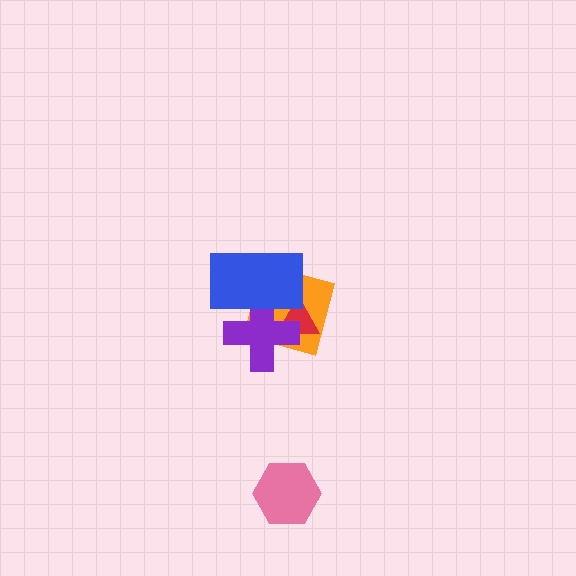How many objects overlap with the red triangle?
3 objects overlap with the red triangle.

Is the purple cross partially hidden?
Yes, it is partially covered by another shape.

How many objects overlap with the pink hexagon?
0 objects overlap with the pink hexagon.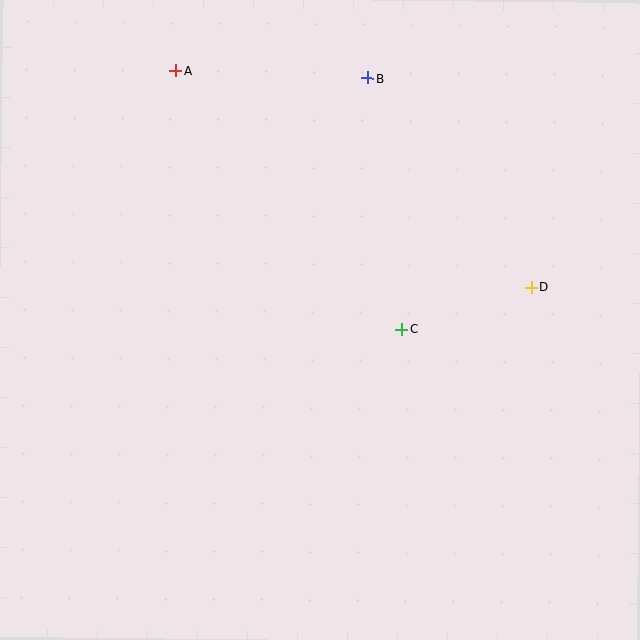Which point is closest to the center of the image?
Point C at (402, 329) is closest to the center.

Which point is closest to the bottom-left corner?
Point C is closest to the bottom-left corner.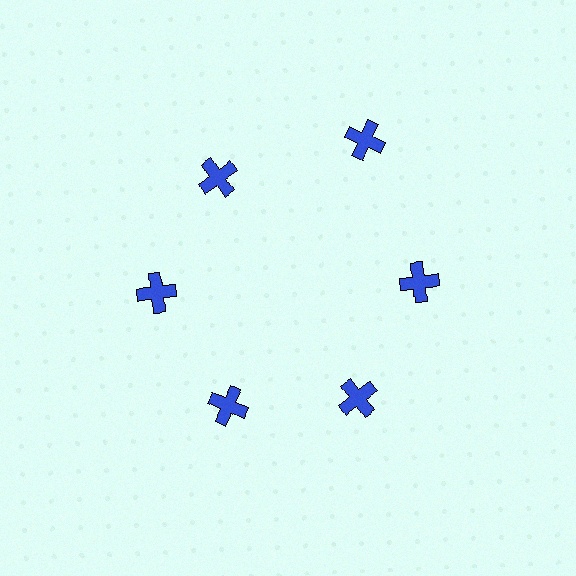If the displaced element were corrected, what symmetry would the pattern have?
It would have 6-fold rotational symmetry — the pattern would map onto itself every 60 degrees.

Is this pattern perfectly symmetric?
No. The 6 blue crosses are arranged in a ring, but one element near the 1 o'clock position is pushed outward from the center, breaking the 6-fold rotational symmetry.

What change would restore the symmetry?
The symmetry would be restored by moving it inward, back onto the ring so that all 6 crosses sit at equal angles and equal distance from the center.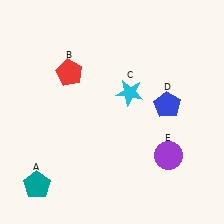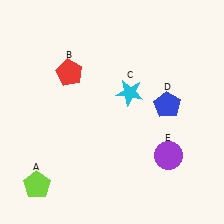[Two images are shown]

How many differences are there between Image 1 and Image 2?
There is 1 difference between the two images.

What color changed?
The pentagon (A) changed from teal in Image 1 to lime in Image 2.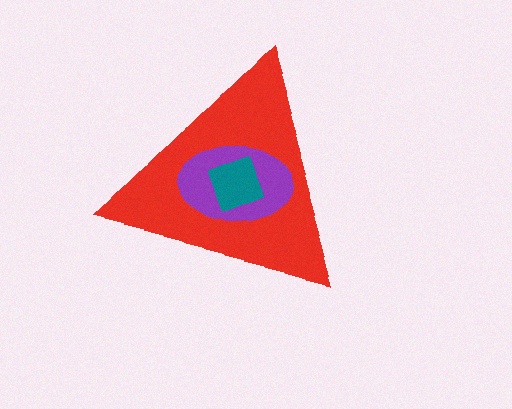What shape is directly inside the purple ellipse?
The teal square.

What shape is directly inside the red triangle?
The purple ellipse.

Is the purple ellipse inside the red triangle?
Yes.